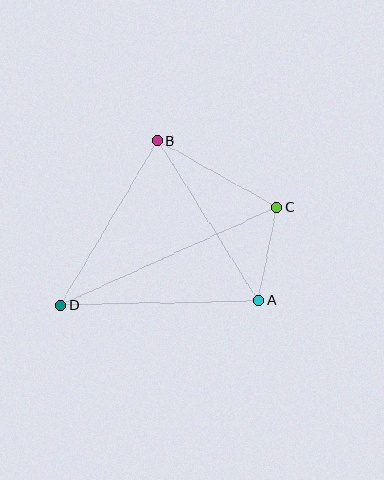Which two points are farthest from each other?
Points C and D are farthest from each other.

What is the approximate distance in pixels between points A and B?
The distance between A and B is approximately 189 pixels.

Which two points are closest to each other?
Points A and C are closest to each other.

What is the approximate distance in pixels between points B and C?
The distance between B and C is approximately 137 pixels.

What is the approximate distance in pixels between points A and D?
The distance between A and D is approximately 198 pixels.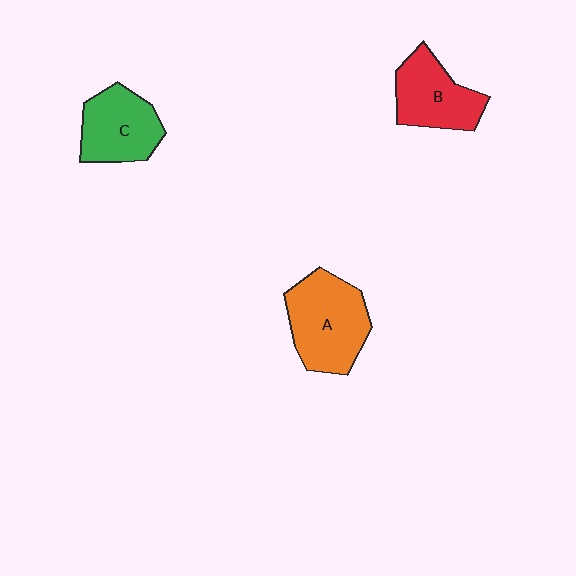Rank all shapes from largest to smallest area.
From largest to smallest: A (orange), C (green), B (red).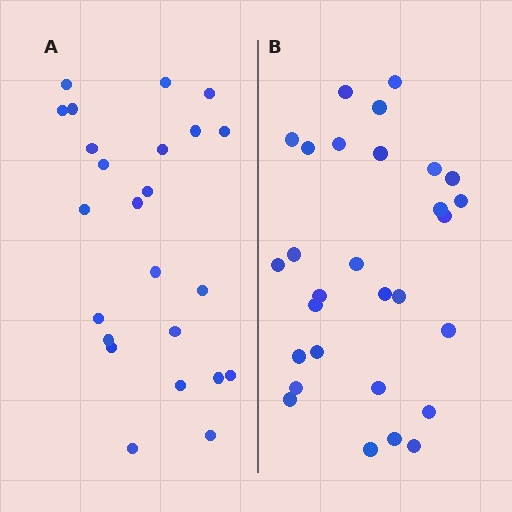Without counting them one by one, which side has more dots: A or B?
Region B (the right region) has more dots.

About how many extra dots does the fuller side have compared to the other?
Region B has about 5 more dots than region A.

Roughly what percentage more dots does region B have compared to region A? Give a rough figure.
About 20% more.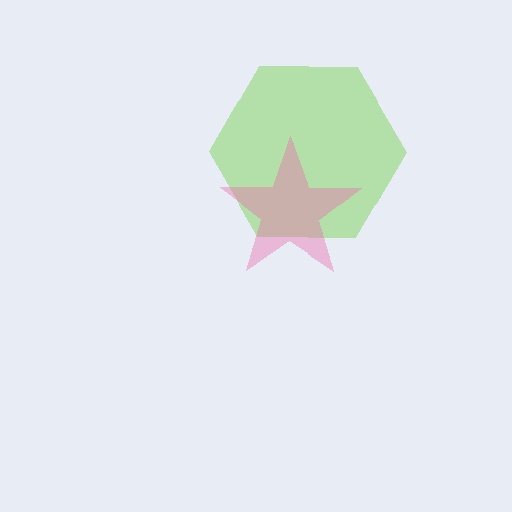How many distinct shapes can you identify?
There are 2 distinct shapes: a lime hexagon, a pink star.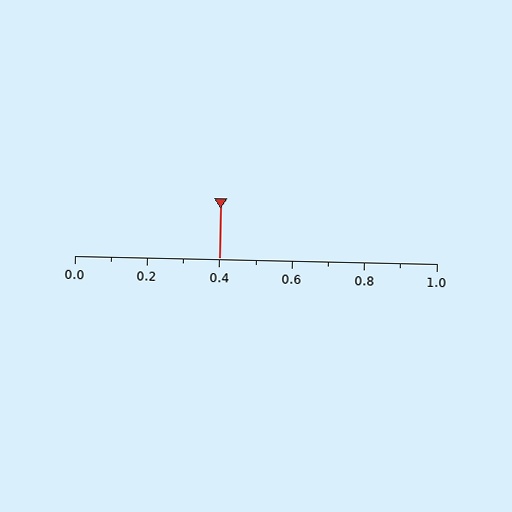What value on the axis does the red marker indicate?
The marker indicates approximately 0.4.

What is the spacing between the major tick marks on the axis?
The major ticks are spaced 0.2 apart.